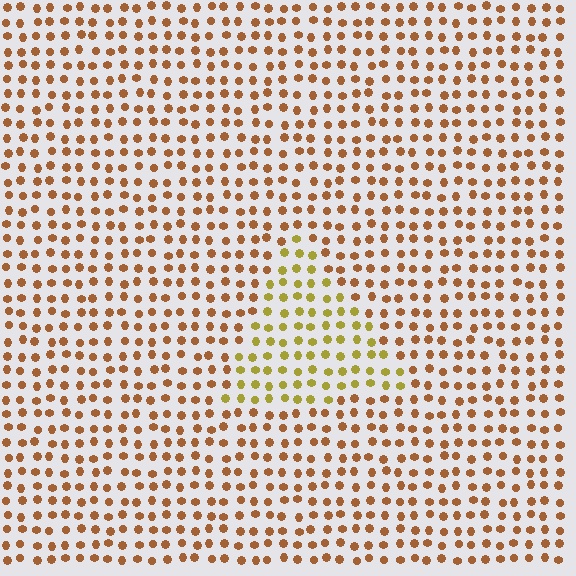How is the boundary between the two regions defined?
The boundary is defined purely by a slight shift in hue (about 35 degrees). Spacing, size, and orientation are identical on both sides.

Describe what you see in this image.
The image is filled with small brown elements in a uniform arrangement. A triangle-shaped region is visible where the elements are tinted to a slightly different hue, forming a subtle color boundary.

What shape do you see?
I see a triangle.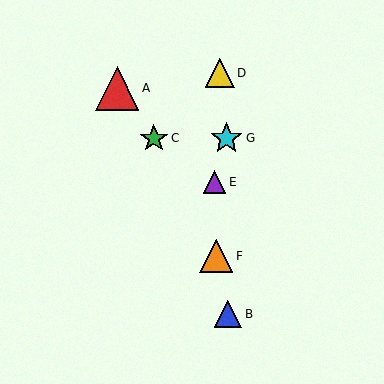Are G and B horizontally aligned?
No, G is at y≈138 and B is at y≈314.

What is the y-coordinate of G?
Object G is at y≈138.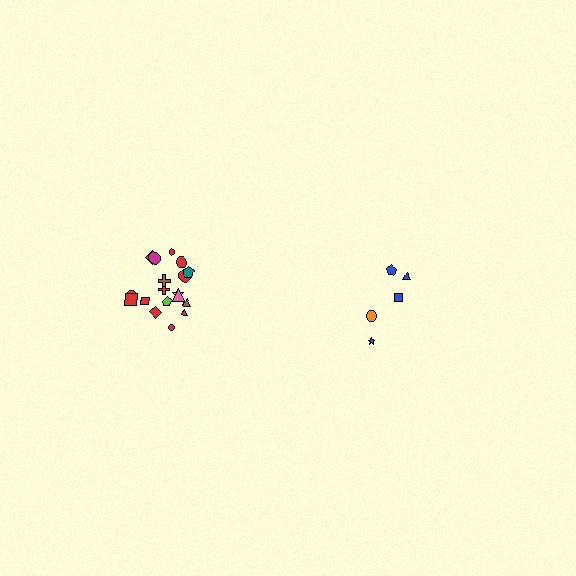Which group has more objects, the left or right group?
The left group.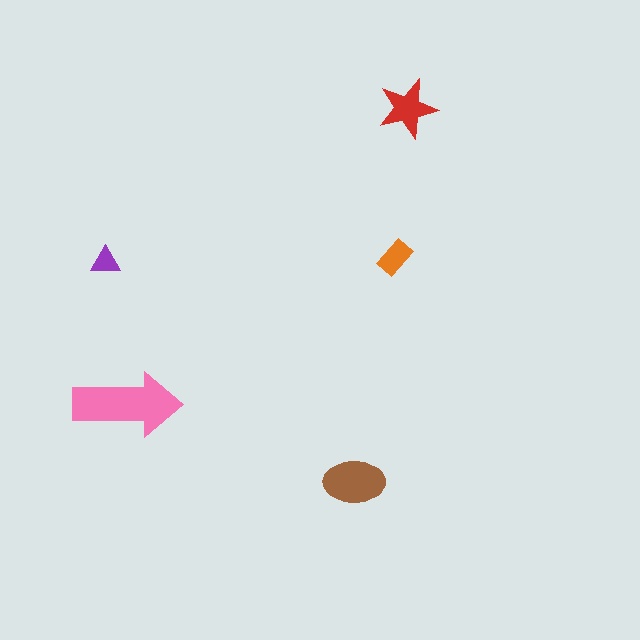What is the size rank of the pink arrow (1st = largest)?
1st.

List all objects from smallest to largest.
The purple triangle, the orange rectangle, the red star, the brown ellipse, the pink arrow.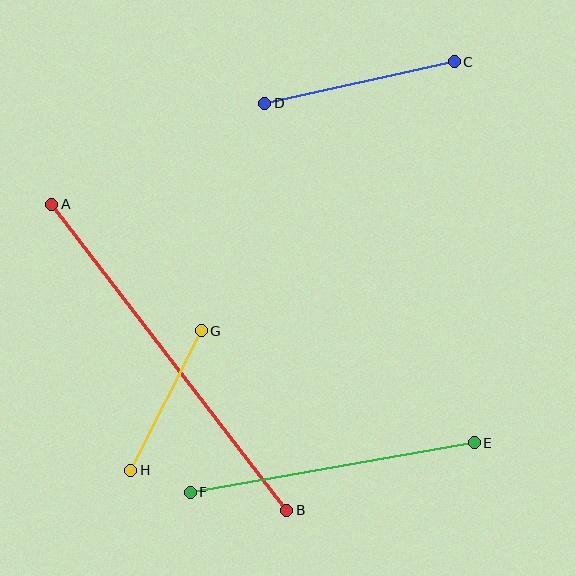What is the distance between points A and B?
The distance is approximately 386 pixels.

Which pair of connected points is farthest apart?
Points A and B are farthest apart.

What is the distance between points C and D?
The distance is approximately 194 pixels.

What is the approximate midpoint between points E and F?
The midpoint is at approximately (332, 468) pixels.